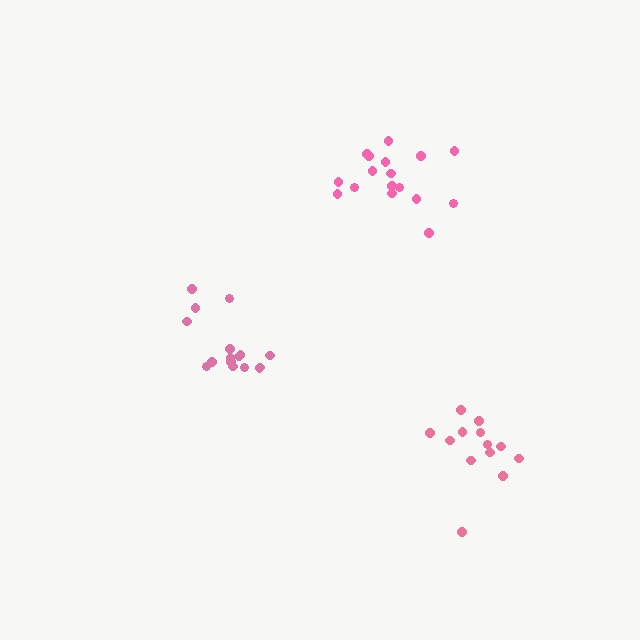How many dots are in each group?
Group 1: 17 dots, Group 2: 13 dots, Group 3: 16 dots (46 total).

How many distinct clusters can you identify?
There are 3 distinct clusters.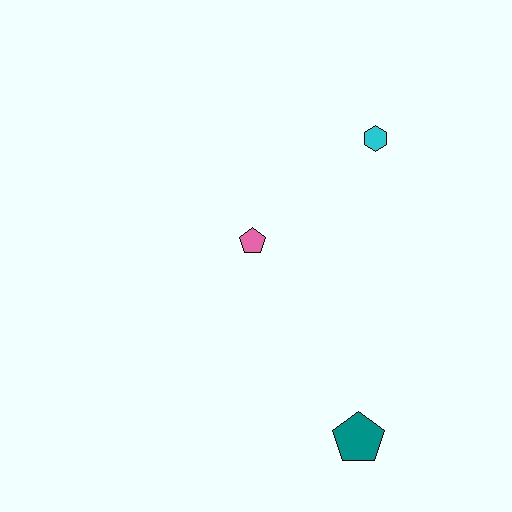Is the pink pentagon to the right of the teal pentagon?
No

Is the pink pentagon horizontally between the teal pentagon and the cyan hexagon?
No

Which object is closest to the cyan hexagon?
The pink pentagon is closest to the cyan hexagon.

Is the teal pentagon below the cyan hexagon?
Yes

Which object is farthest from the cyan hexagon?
The teal pentagon is farthest from the cyan hexagon.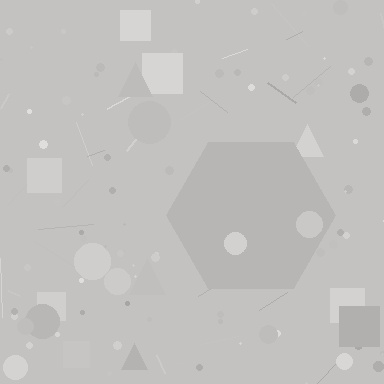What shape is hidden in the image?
A hexagon is hidden in the image.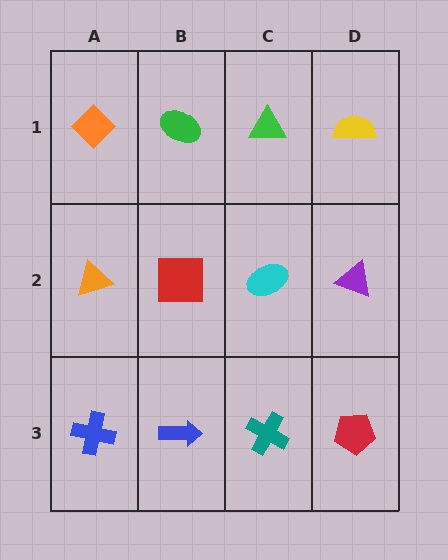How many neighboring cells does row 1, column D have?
2.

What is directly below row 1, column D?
A purple triangle.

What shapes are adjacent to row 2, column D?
A yellow semicircle (row 1, column D), a red pentagon (row 3, column D), a cyan ellipse (row 2, column C).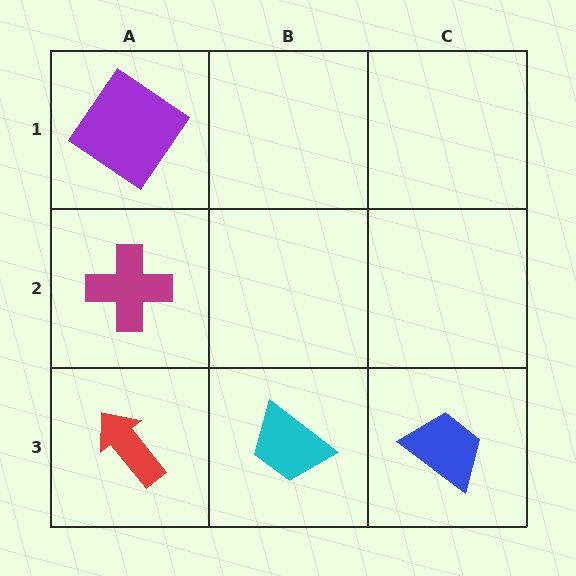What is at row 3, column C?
A blue trapezoid.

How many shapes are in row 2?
1 shape.